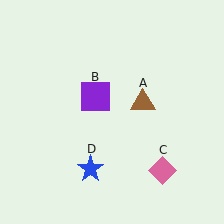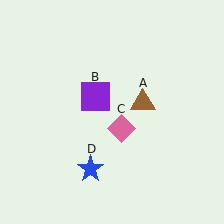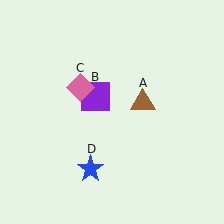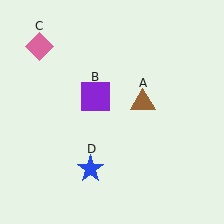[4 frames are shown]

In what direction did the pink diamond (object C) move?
The pink diamond (object C) moved up and to the left.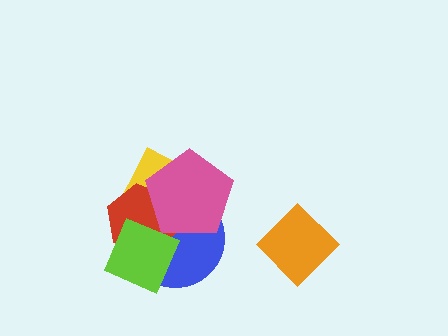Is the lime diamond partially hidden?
No, no other shape covers it.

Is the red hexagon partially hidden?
Yes, it is partially covered by another shape.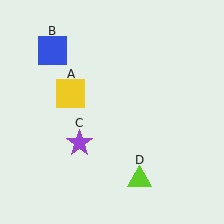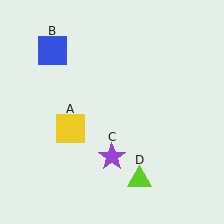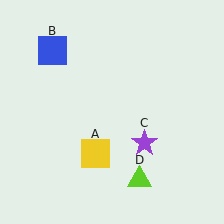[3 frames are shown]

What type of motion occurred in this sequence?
The yellow square (object A), purple star (object C) rotated counterclockwise around the center of the scene.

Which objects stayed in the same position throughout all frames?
Blue square (object B) and lime triangle (object D) remained stationary.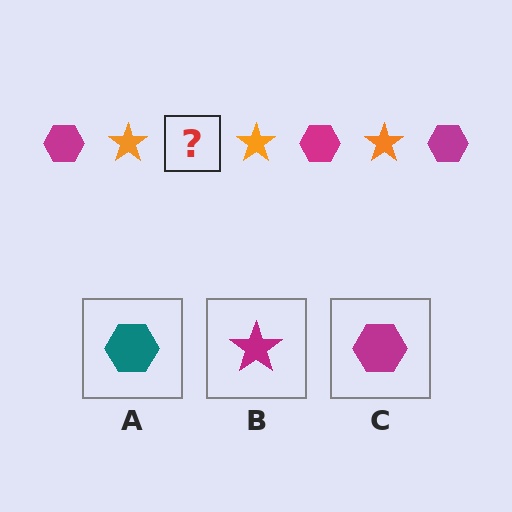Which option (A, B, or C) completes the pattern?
C.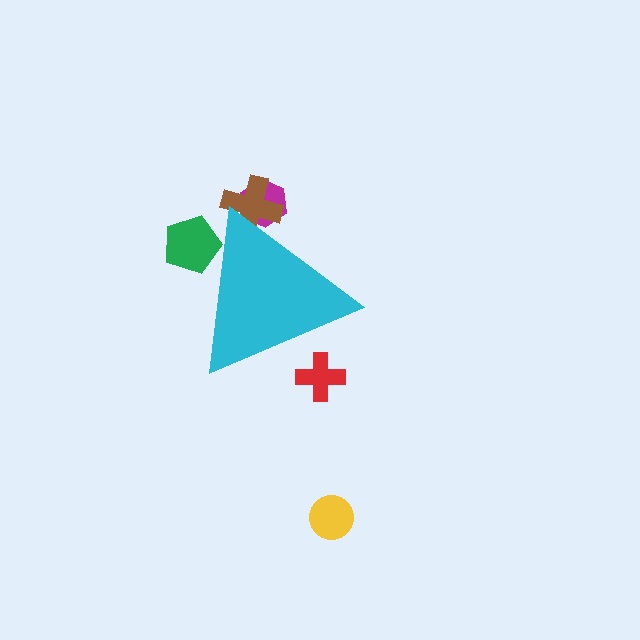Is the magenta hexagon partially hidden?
Yes, the magenta hexagon is partially hidden behind the cyan triangle.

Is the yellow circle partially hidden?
No, the yellow circle is fully visible.